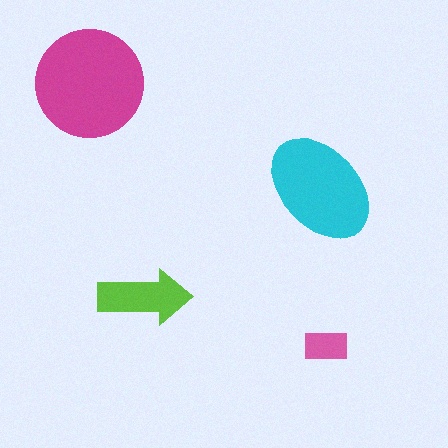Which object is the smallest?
The pink rectangle.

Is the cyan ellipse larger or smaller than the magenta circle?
Smaller.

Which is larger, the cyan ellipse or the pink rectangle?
The cyan ellipse.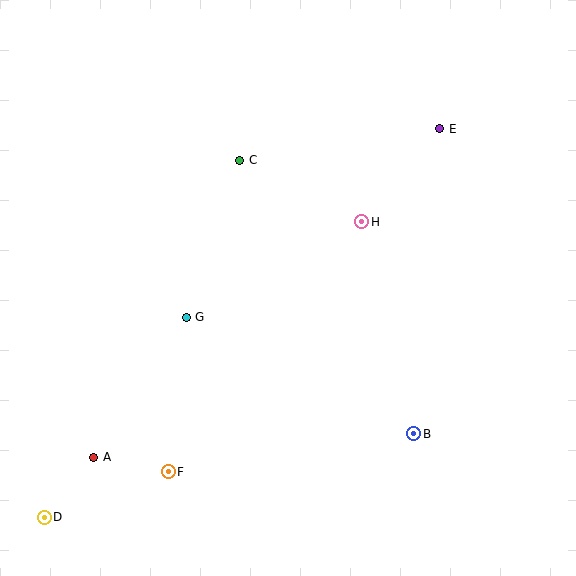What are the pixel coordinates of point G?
Point G is at (186, 317).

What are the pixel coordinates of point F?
Point F is at (168, 472).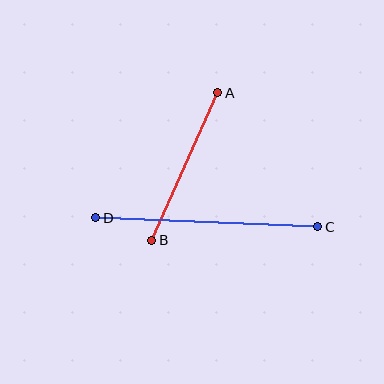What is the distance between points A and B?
The distance is approximately 161 pixels.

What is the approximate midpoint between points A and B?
The midpoint is at approximately (185, 166) pixels.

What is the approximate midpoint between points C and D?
The midpoint is at approximately (207, 222) pixels.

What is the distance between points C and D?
The distance is approximately 222 pixels.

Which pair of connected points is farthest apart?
Points C and D are farthest apart.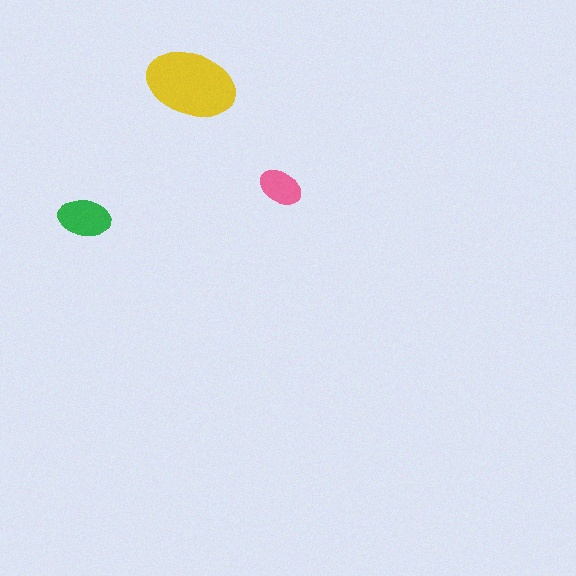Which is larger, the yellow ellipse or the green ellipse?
The yellow one.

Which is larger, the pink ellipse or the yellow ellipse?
The yellow one.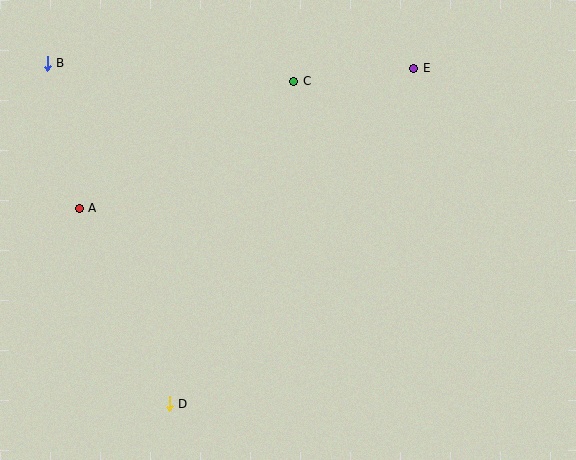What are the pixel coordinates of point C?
Point C is at (294, 81).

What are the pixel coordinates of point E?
Point E is at (414, 68).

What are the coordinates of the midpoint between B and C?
The midpoint between B and C is at (170, 72).